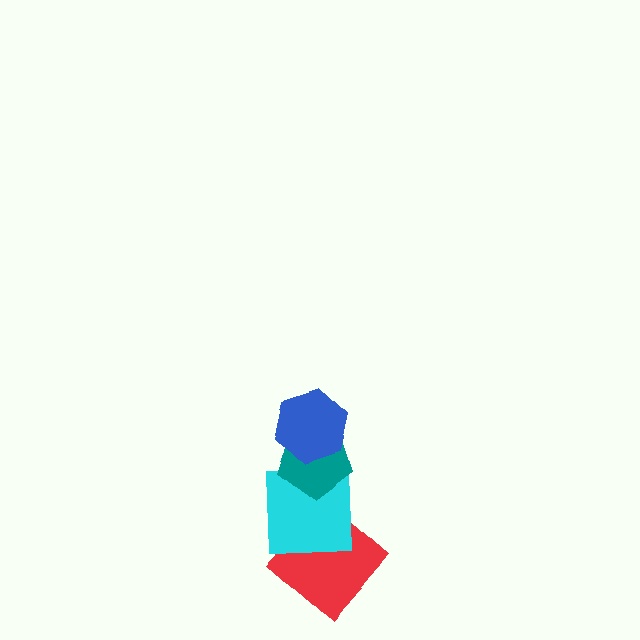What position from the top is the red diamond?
The red diamond is 4th from the top.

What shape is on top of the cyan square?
The teal pentagon is on top of the cyan square.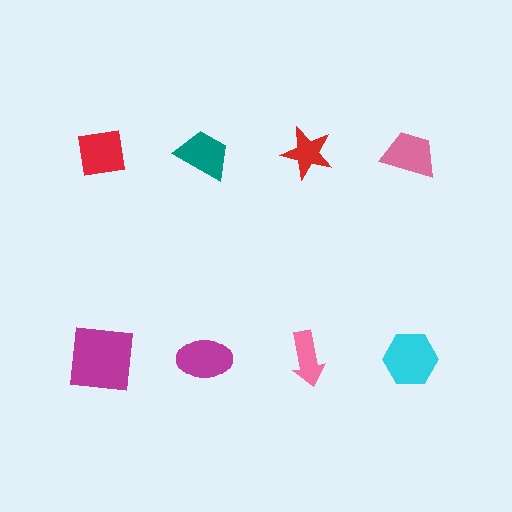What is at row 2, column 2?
A magenta ellipse.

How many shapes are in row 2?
4 shapes.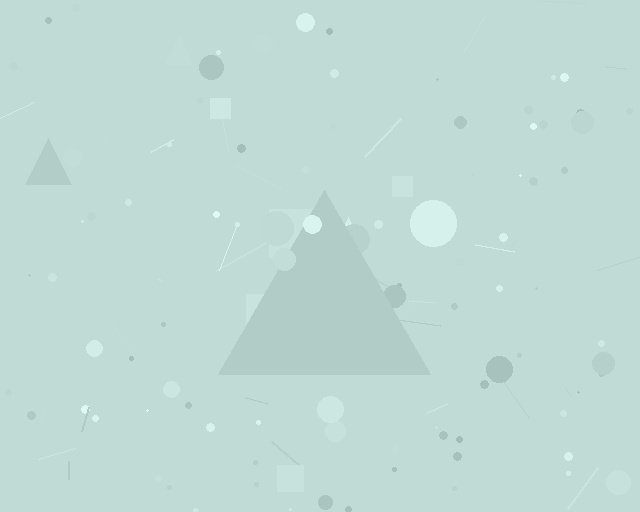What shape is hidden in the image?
A triangle is hidden in the image.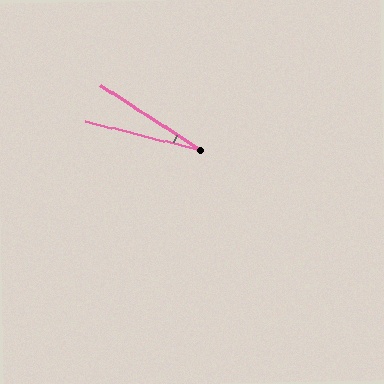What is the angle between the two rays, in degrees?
Approximately 19 degrees.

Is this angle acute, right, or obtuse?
It is acute.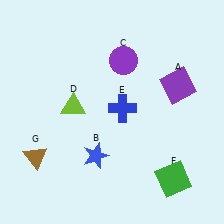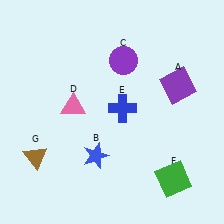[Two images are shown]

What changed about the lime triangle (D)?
In Image 1, D is lime. In Image 2, it changed to pink.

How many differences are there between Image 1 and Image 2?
There is 1 difference between the two images.